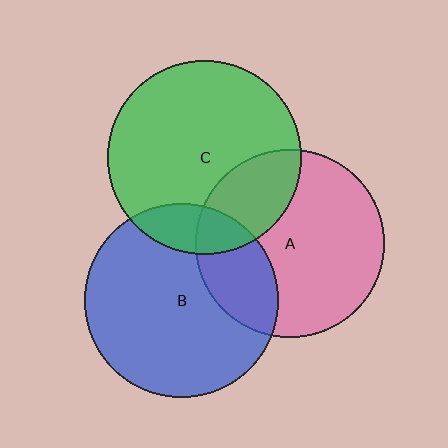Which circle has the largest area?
Circle C (green).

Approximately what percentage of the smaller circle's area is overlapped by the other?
Approximately 25%.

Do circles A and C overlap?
Yes.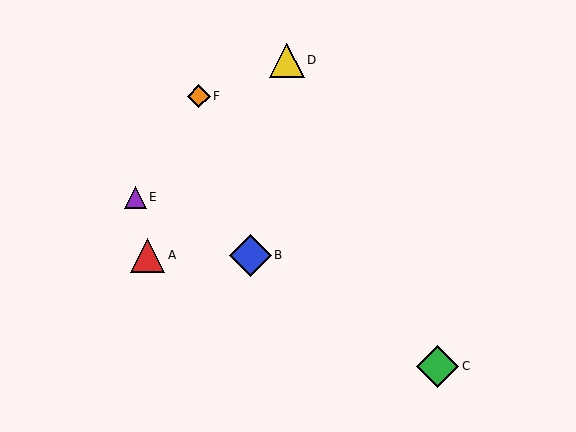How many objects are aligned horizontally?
2 objects (A, B) are aligned horizontally.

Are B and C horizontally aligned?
No, B is at y≈255 and C is at y≈366.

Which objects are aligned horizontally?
Objects A, B are aligned horizontally.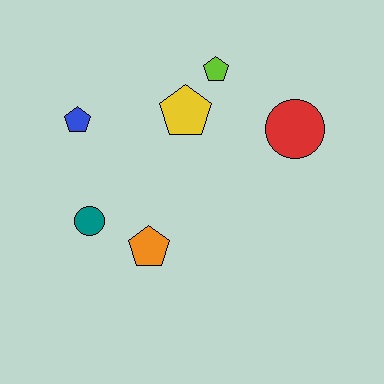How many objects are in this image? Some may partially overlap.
There are 6 objects.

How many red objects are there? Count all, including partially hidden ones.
There is 1 red object.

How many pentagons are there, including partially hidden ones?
There are 4 pentagons.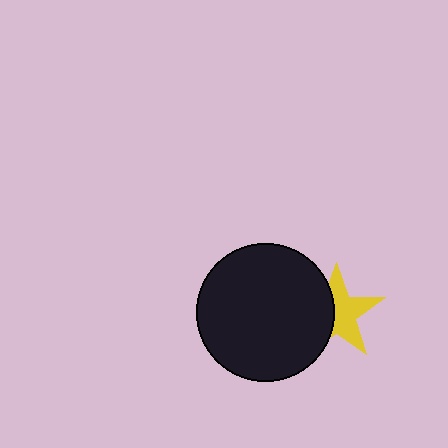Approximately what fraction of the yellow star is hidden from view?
Roughly 42% of the yellow star is hidden behind the black circle.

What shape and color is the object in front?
The object in front is a black circle.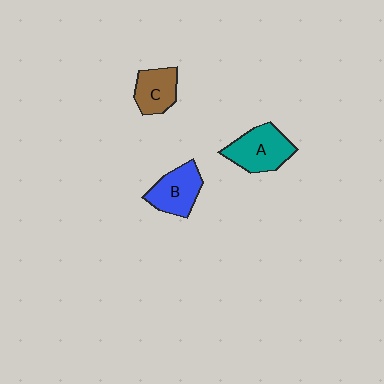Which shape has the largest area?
Shape A (teal).